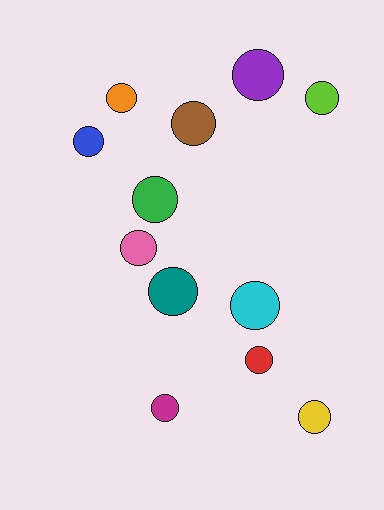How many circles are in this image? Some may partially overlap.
There are 12 circles.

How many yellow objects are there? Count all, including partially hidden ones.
There is 1 yellow object.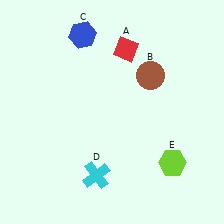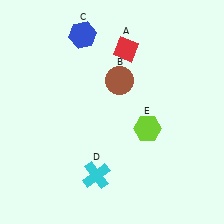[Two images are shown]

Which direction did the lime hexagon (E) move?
The lime hexagon (E) moved up.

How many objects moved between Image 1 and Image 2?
2 objects moved between the two images.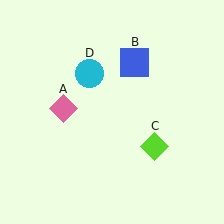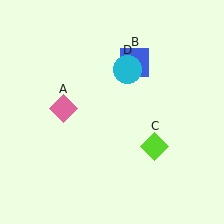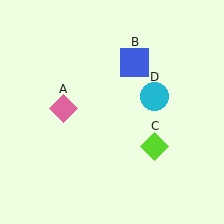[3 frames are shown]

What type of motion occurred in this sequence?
The cyan circle (object D) rotated clockwise around the center of the scene.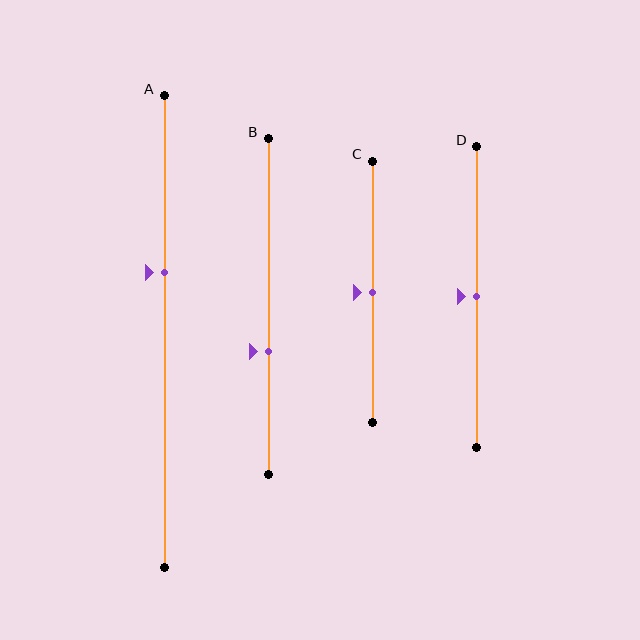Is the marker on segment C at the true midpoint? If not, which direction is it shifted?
Yes, the marker on segment C is at the true midpoint.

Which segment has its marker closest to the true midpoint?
Segment C has its marker closest to the true midpoint.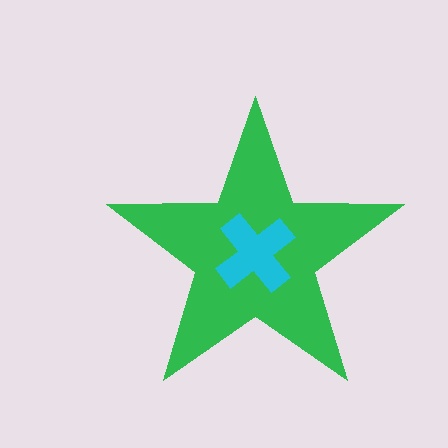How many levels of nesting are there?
2.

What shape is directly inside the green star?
The cyan cross.